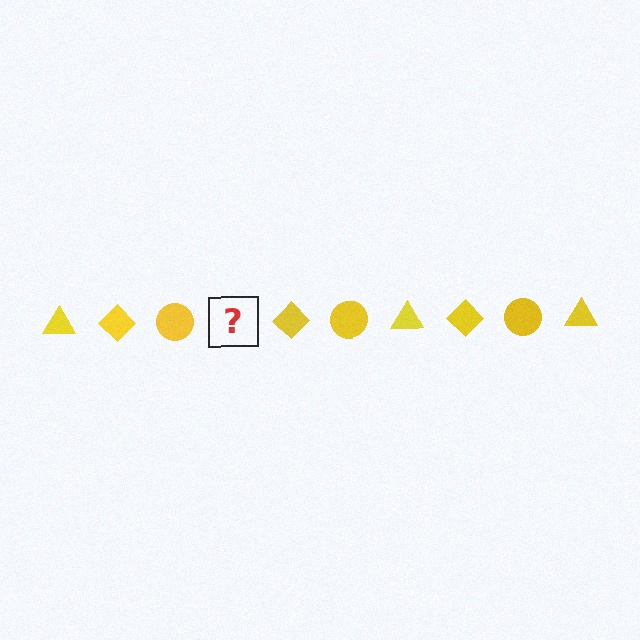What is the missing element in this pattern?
The missing element is a yellow triangle.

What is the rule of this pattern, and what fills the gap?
The rule is that the pattern cycles through triangle, diamond, circle shapes in yellow. The gap should be filled with a yellow triangle.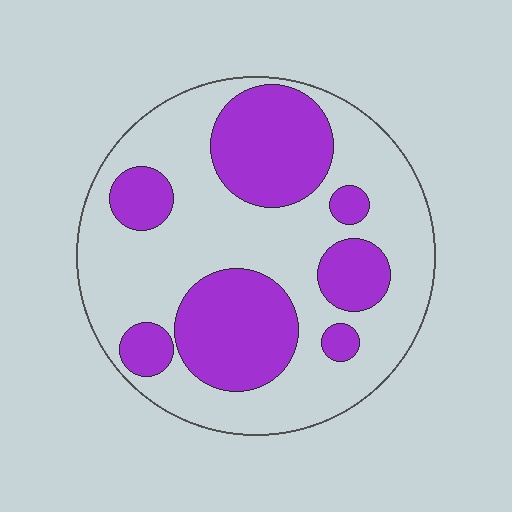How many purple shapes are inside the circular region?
7.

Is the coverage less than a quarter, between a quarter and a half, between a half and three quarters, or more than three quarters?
Between a quarter and a half.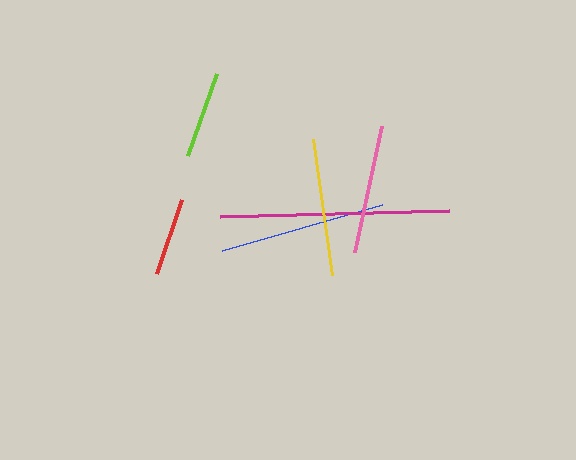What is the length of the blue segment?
The blue segment is approximately 166 pixels long.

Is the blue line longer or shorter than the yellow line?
The blue line is longer than the yellow line.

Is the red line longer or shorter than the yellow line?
The yellow line is longer than the red line.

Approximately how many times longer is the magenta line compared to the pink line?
The magenta line is approximately 1.8 times the length of the pink line.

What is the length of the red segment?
The red segment is approximately 78 pixels long.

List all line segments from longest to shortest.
From longest to shortest: magenta, blue, yellow, pink, lime, red.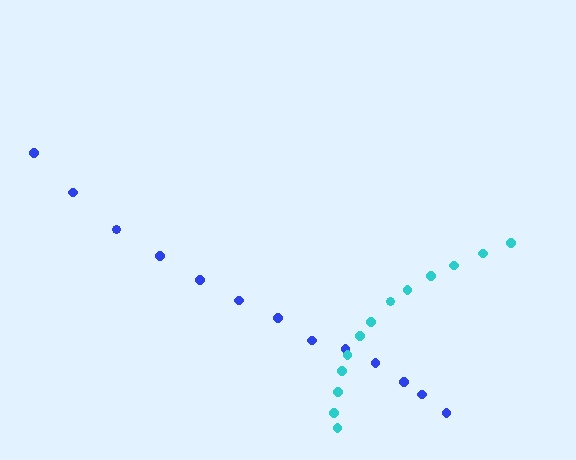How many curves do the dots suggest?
There are 2 distinct paths.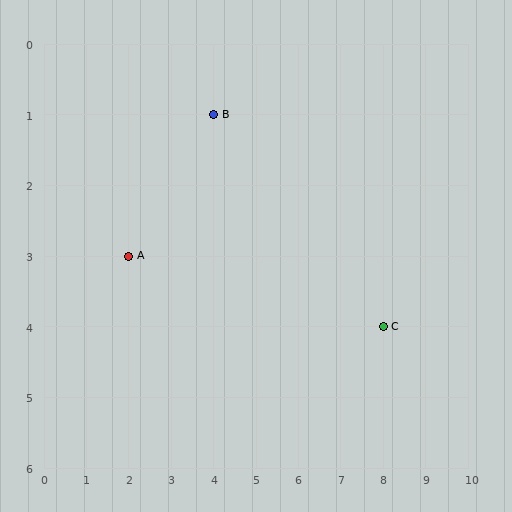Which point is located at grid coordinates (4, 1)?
Point B is at (4, 1).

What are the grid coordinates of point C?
Point C is at grid coordinates (8, 4).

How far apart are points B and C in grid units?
Points B and C are 4 columns and 3 rows apart (about 5.0 grid units diagonally).